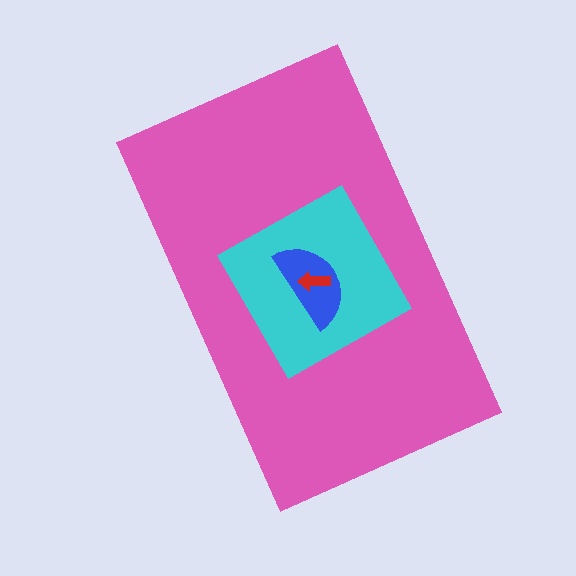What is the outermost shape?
The pink rectangle.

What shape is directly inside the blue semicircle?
The red arrow.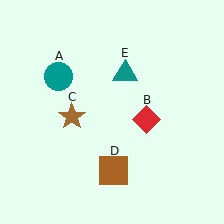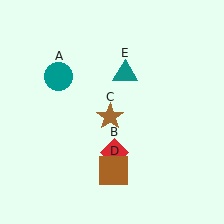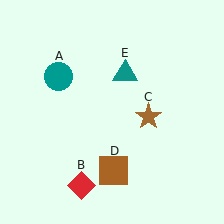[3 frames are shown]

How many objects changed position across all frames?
2 objects changed position: red diamond (object B), brown star (object C).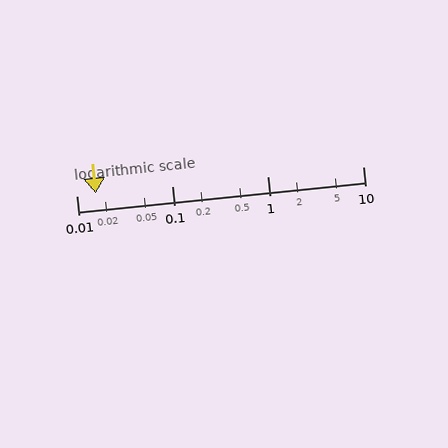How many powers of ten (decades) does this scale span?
The scale spans 3 decades, from 0.01 to 10.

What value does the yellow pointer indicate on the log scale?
The pointer indicates approximately 0.016.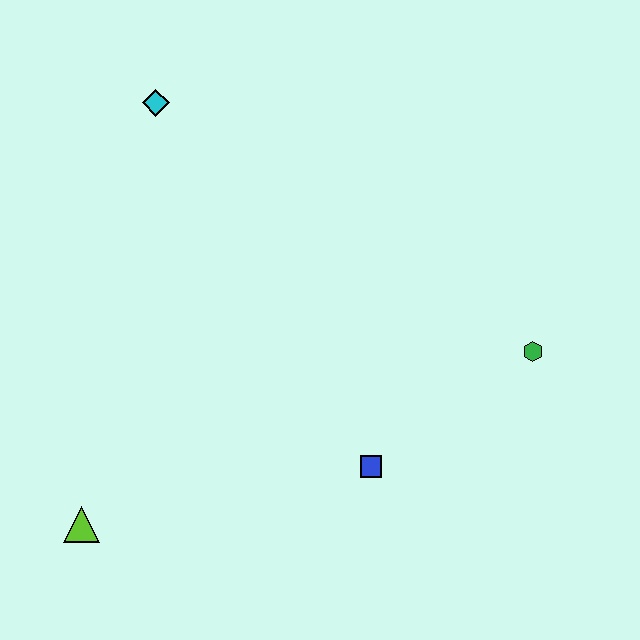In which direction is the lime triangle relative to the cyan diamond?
The lime triangle is below the cyan diamond.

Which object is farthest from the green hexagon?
The lime triangle is farthest from the green hexagon.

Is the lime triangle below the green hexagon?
Yes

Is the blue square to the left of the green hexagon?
Yes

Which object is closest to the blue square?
The green hexagon is closest to the blue square.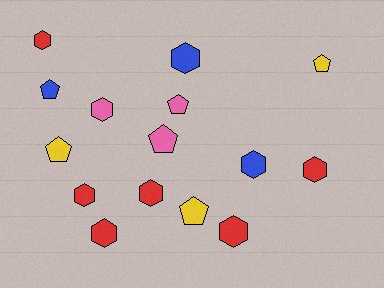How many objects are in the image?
There are 15 objects.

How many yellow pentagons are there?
There are 3 yellow pentagons.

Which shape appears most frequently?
Hexagon, with 9 objects.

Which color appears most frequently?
Red, with 6 objects.